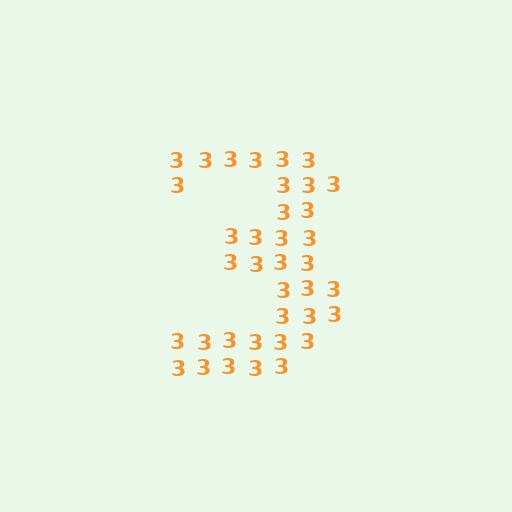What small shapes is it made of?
It is made of small digit 3's.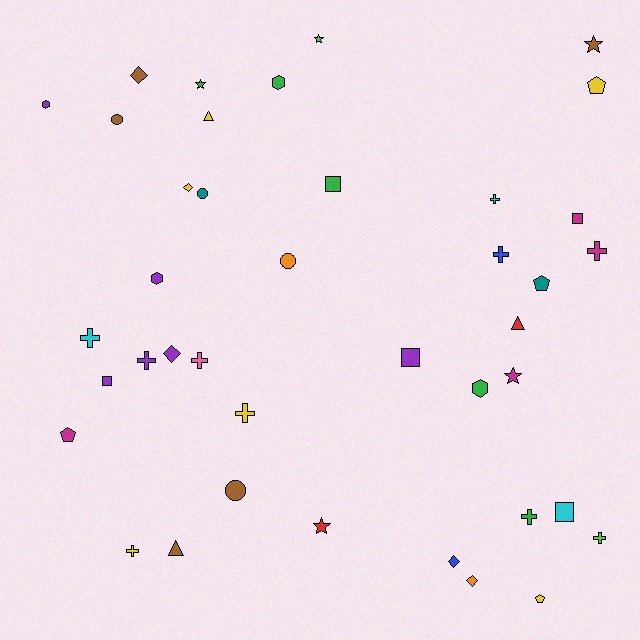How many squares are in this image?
There are 5 squares.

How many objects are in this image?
There are 40 objects.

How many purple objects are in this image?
There are 6 purple objects.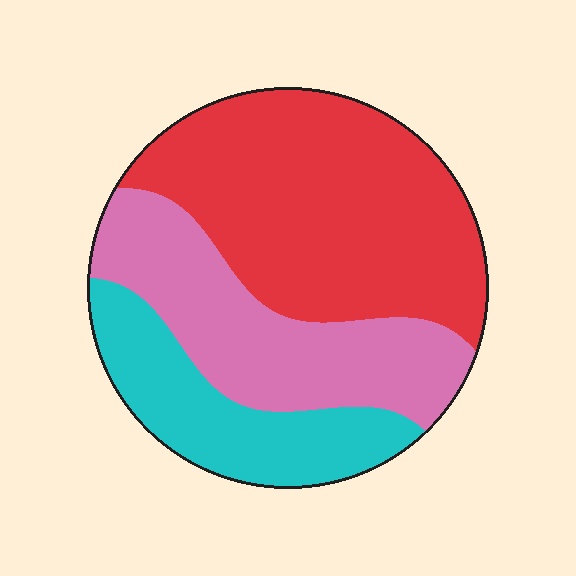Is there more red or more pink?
Red.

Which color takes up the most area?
Red, at roughly 50%.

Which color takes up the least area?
Cyan, at roughly 20%.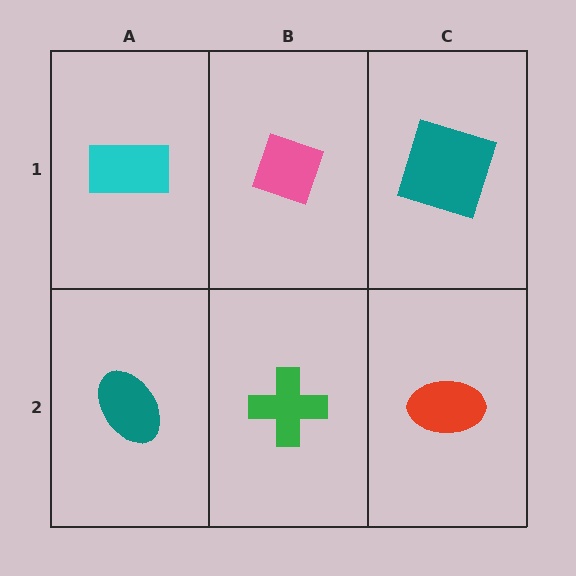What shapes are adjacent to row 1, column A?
A teal ellipse (row 2, column A), a pink diamond (row 1, column B).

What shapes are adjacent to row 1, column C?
A red ellipse (row 2, column C), a pink diamond (row 1, column B).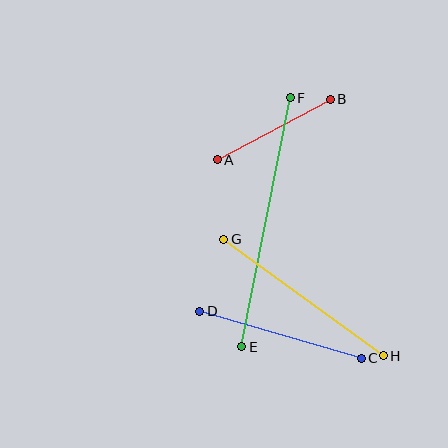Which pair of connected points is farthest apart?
Points E and F are farthest apart.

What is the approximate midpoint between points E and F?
The midpoint is at approximately (266, 222) pixels.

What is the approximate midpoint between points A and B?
The midpoint is at approximately (274, 129) pixels.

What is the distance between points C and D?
The distance is approximately 168 pixels.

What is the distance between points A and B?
The distance is approximately 128 pixels.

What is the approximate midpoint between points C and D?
The midpoint is at approximately (280, 335) pixels.